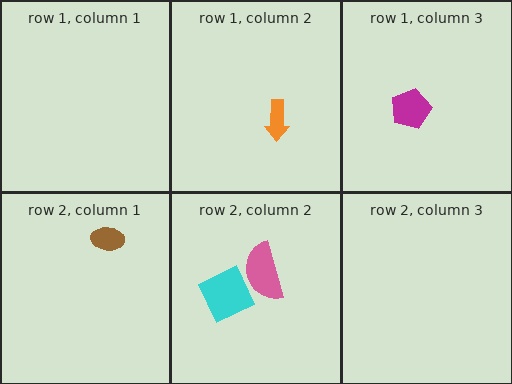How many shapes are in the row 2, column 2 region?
2.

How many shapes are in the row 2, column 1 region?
1.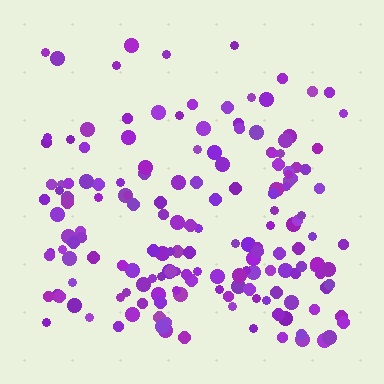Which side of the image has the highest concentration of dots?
The bottom.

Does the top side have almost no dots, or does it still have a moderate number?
Still a moderate number, just noticeably fewer than the bottom.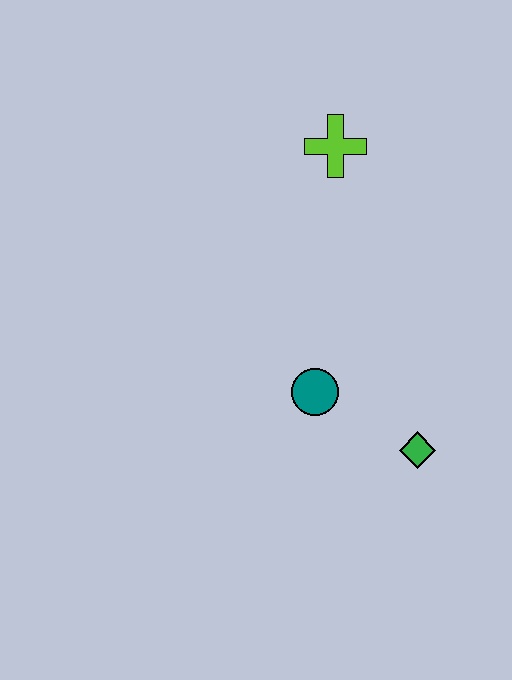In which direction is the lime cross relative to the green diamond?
The lime cross is above the green diamond.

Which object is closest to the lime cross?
The teal circle is closest to the lime cross.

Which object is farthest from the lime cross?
The green diamond is farthest from the lime cross.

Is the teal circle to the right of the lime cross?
No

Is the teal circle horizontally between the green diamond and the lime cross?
No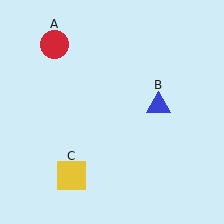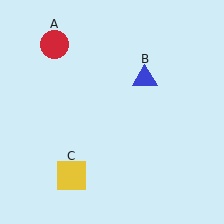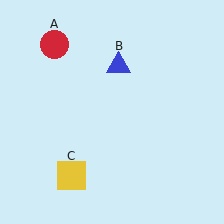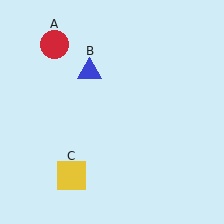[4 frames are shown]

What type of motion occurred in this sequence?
The blue triangle (object B) rotated counterclockwise around the center of the scene.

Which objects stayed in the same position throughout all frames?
Red circle (object A) and yellow square (object C) remained stationary.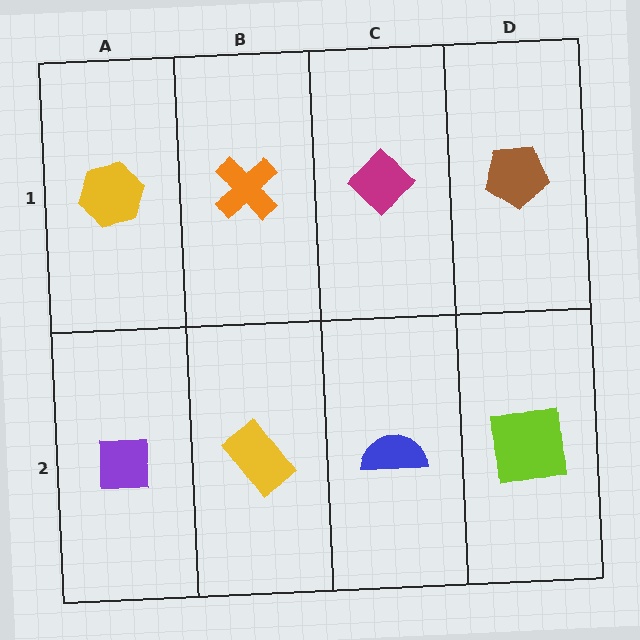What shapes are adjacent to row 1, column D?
A lime square (row 2, column D), a magenta diamond (row 1, column C).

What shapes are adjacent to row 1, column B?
A yellow rectangle (row 2, column B), a yellow hexagon (row 1, column A), a magenta diamond (row 1, column C).